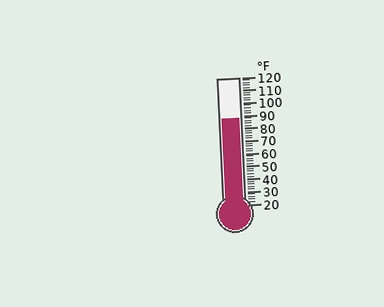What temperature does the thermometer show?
The thermometer shows approximately 88°F.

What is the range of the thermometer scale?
The thermometer scale ranges from 20°F to 120°F.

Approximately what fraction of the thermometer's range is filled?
The thermometer is filled to approximately 70% of its range.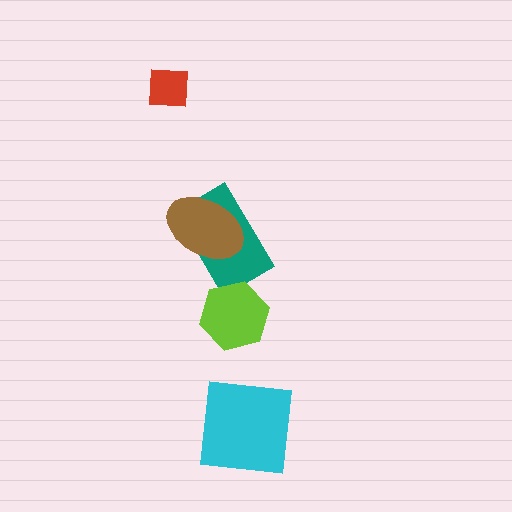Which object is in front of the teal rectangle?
The brown ellipse is in front of the teal rectangle.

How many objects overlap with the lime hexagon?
0 objects overlap with the lime hexagon.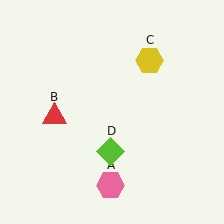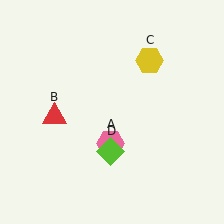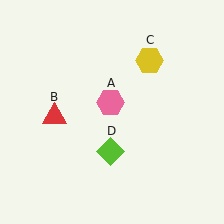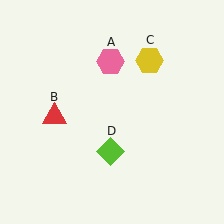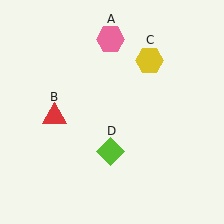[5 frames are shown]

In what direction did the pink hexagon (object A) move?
The pink hexagon (object A) moved up.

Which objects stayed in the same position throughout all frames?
Red triangle (object B) and yellow hexagon (object C) and lime diamond (object D) remained stationary.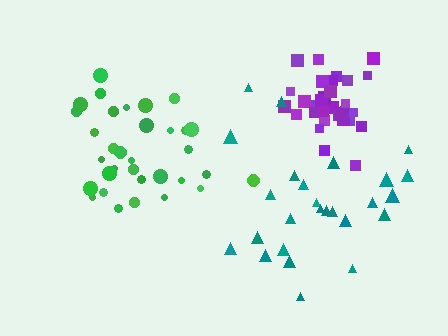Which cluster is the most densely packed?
Purple.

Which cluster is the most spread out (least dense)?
Teal.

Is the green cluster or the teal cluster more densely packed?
Green.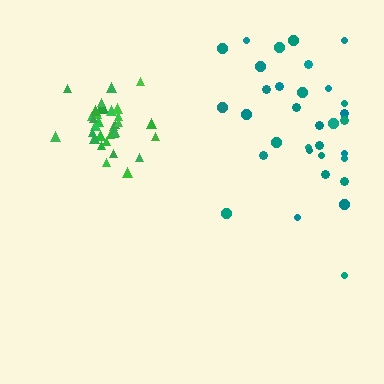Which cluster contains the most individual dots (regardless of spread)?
Teal (34).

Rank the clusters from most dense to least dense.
green, teal.